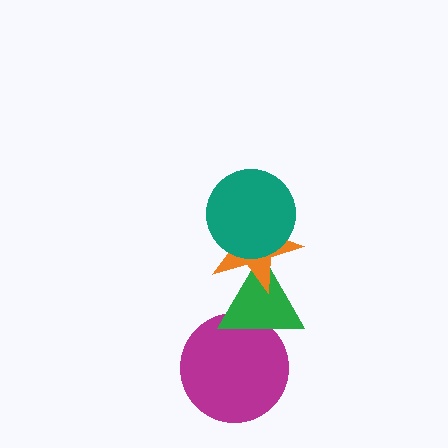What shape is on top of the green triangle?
The orange star is on top of the green triangle.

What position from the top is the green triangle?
The green triangle is 3rd from the top.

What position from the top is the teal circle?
The teal circle is 1st from the top.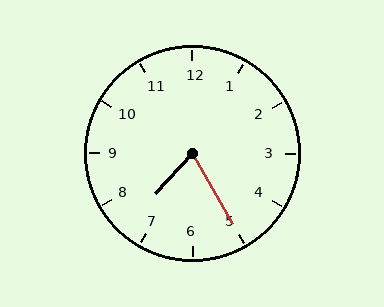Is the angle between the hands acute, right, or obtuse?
It is acute.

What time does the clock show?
7:25.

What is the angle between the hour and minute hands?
Approximately 72 degrees.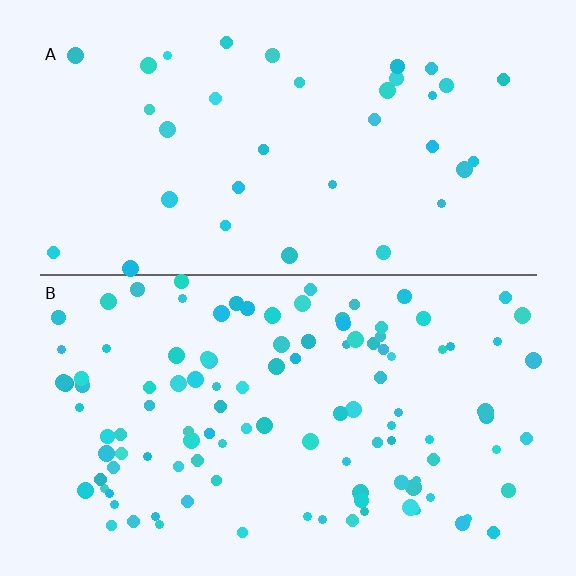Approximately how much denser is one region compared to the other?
Approximately 3.2× — region B over region A.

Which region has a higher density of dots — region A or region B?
B (the bottom).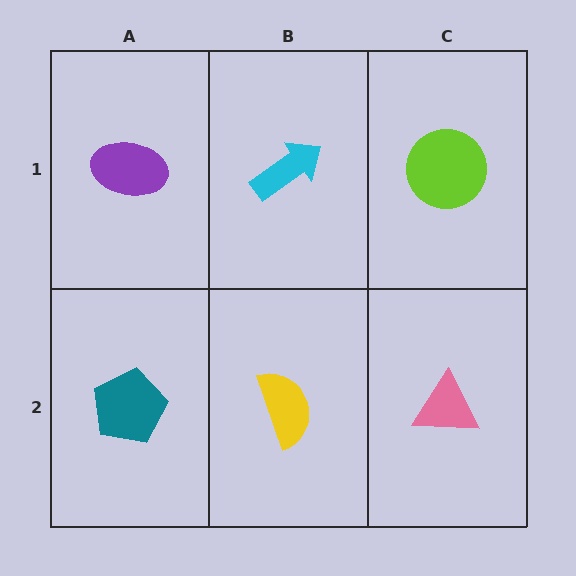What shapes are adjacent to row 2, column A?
A purple ellipse (row 1, column A), a yellow semicircle (row 2, column B).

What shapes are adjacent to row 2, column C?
A lime circle (row 1, column C), a yellow semicircle (row 2, column B).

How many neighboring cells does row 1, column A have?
2.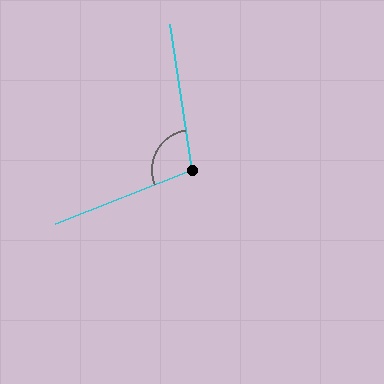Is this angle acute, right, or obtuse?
It is obtuse.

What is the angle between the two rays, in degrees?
Approximately 103 degrees.